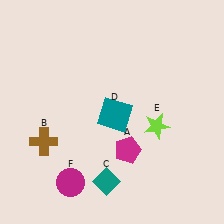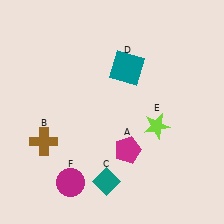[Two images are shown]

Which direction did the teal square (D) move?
The teal square (D) moved up.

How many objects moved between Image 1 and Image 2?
1 object moved between the two images.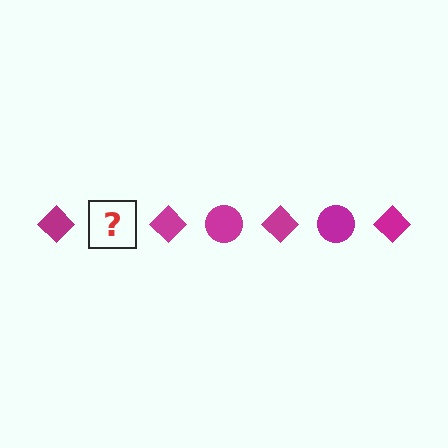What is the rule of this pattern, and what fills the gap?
The rule is that the pattern cycles through diamond, circle shapes in magenta. The gap should be filled with a magenta circle.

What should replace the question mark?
The question mark should be replaced with a magenta circle.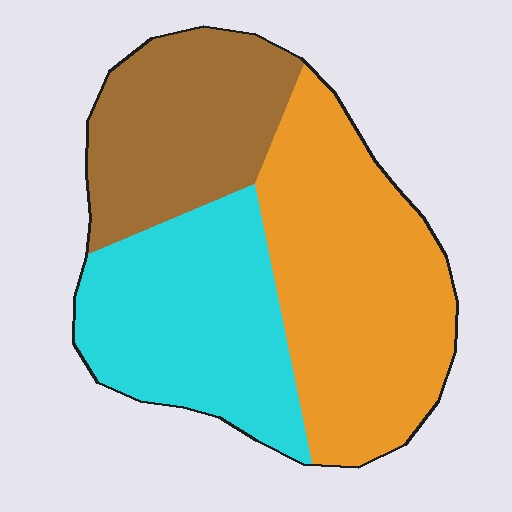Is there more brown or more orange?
Orange.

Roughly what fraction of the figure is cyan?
Cyan takes up about one third (1/3) of the figure.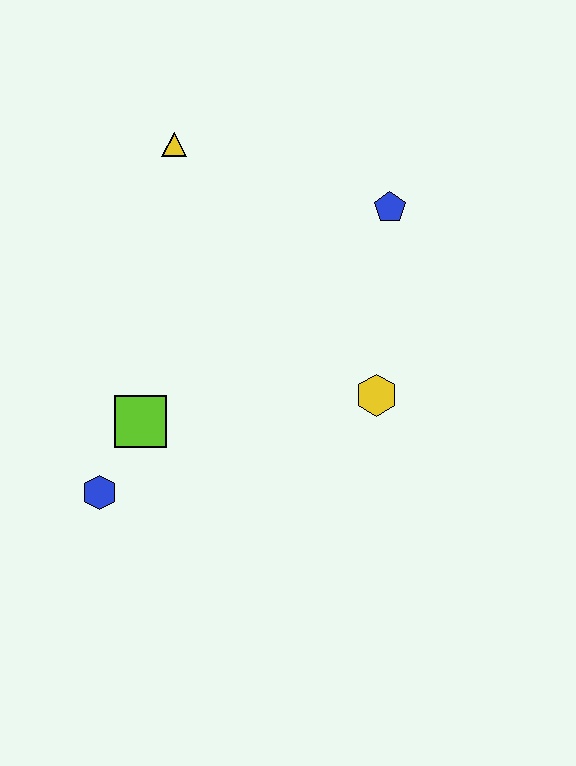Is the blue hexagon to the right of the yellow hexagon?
No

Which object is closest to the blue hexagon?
The lime square is closest to the blue hexagon.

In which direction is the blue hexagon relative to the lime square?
The blue hexagon is below the lime square.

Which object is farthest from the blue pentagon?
The blue hexagon is farthest from the blue pentagon.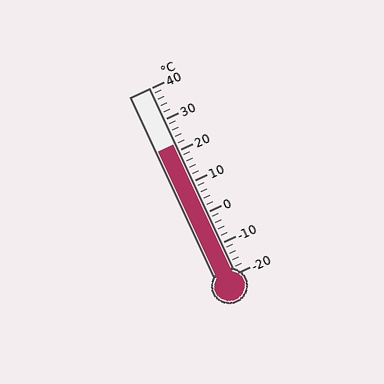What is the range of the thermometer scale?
The thermometer scale ranges from -20°C to 40°C.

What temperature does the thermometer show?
The thermometer shows approximately 22°C.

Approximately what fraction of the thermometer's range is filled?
The thermometer is filled to approximately 70% of its range.